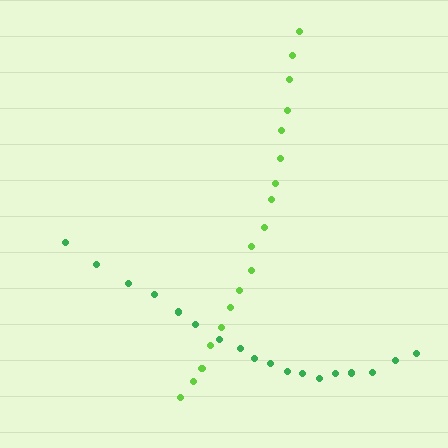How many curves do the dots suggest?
There are 2 distinct paths.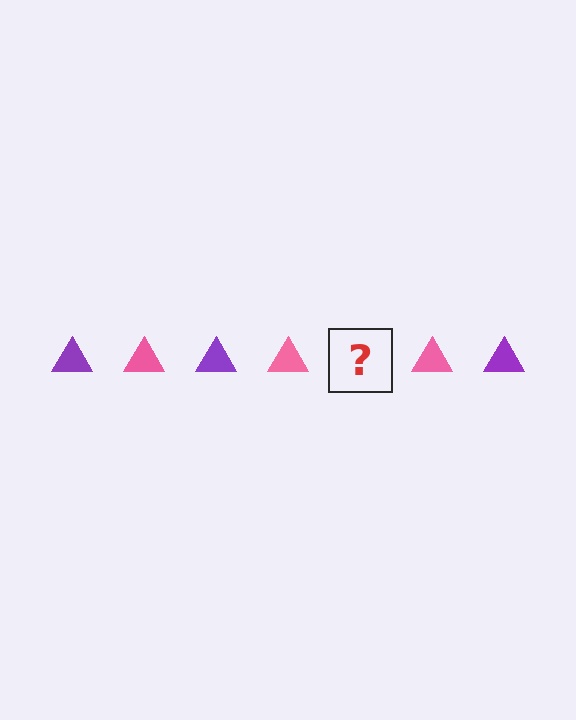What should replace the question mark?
The question mark should be replaced with a purple triangle.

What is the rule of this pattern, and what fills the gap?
The rule is that the pattern cycles through purple, pink triangles. The gap should be filled with a purple triangle.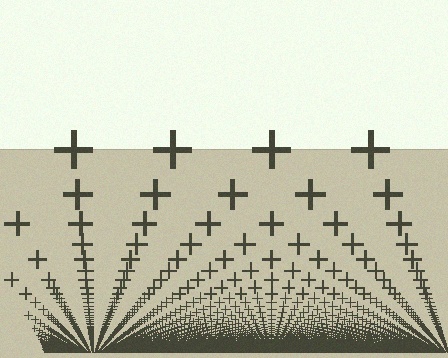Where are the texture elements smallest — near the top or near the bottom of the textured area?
Near the bottom.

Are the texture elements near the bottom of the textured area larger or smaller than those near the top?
Smaller. The gradient is inverted — elements near the bottom are smaller and denser.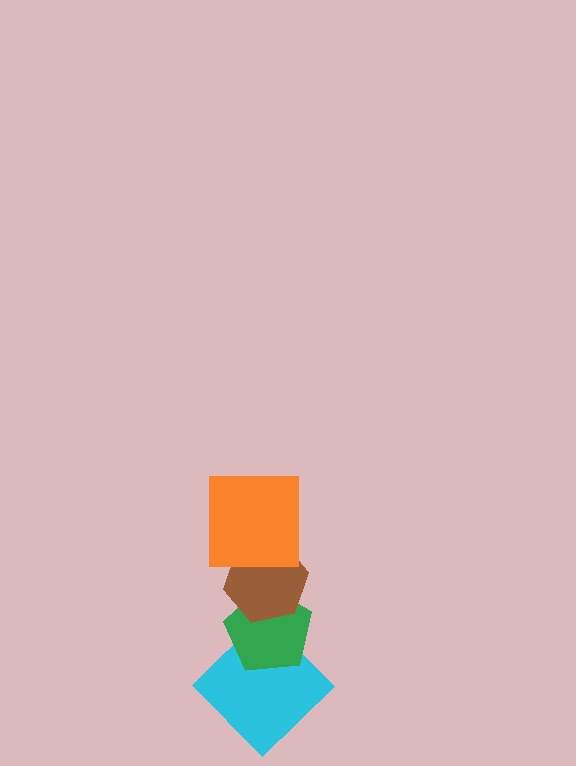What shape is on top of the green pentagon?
The brown hexagon is on top of the green pentagon.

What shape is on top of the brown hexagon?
The orange square is on top of the brown hexagon.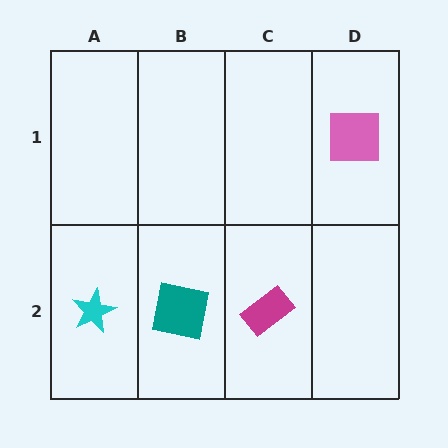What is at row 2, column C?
A magenta rectangle.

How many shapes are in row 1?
1 shape.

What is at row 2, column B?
A teal square.